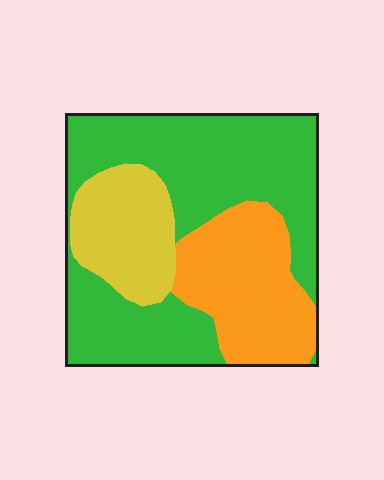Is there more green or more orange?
Green.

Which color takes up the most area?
Green, at roughly 55%.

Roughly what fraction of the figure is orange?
Orange covers 26% of the figure.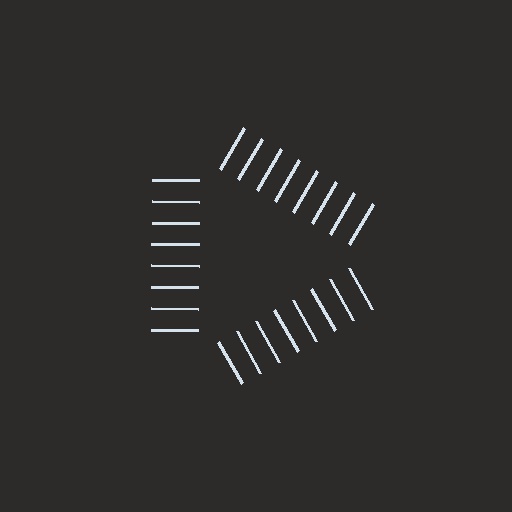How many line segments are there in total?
24 — 8 along each of the 3 edges.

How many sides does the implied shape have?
3 sides — the line-ends trace a triangle.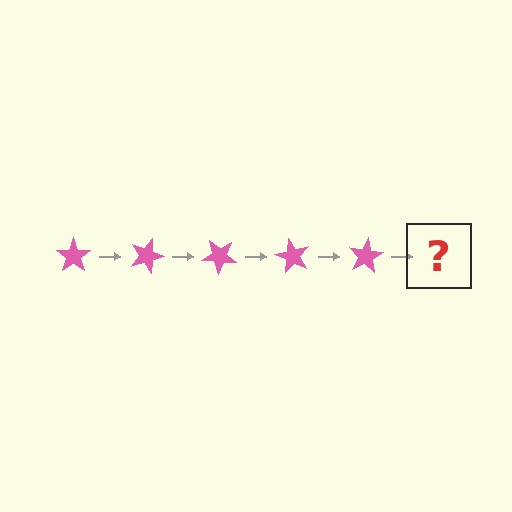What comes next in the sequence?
The next element should be a pink star rotated 100 degrees.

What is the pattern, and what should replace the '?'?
The pattern is that the star rotates 20 degrees each step. The '?' should be a pink star rotated 100 degrees.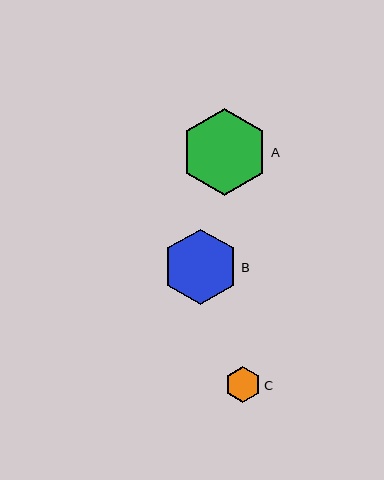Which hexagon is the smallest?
Hexagon C is the smallest with a size of approximately 36 pixels.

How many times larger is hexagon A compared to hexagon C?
Hexagon A is approximately 2.4 times the size of hexagon C.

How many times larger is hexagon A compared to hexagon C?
Hexagon A is approximately 2.4 times the size of hexagon C.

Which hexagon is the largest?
Hexagon A is the largest with a size of approximately 87 pixels.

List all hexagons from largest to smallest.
From largest to smallest: A, B, C.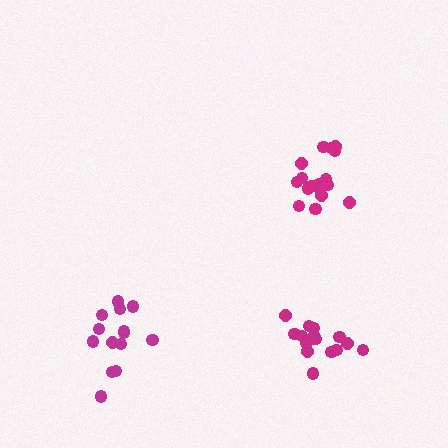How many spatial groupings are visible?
There are 3 spatial groupings.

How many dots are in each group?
Group 1: 15 dots, Group 2: 14 dots, Group 3: 18 dots (47 total).